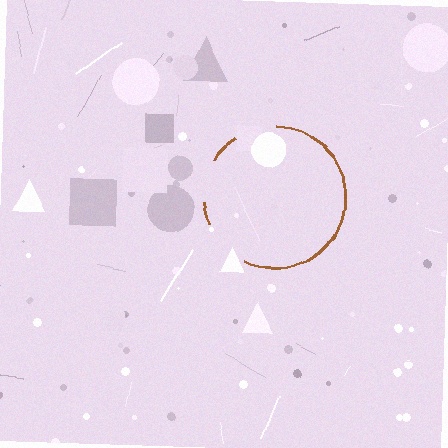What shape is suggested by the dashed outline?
The dashed outline suggests a circle.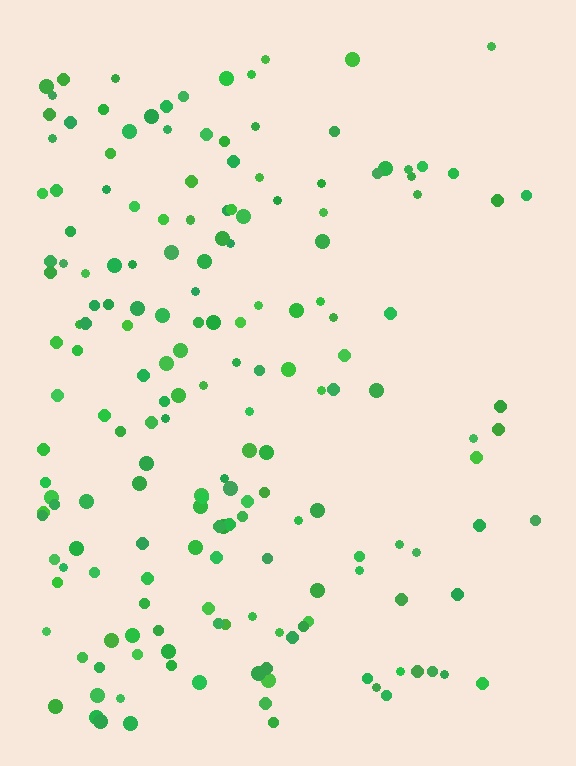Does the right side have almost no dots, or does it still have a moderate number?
Still a moderate number, just noticeably fewer than the left.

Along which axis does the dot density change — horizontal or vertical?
Horizontal.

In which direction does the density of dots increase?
From right to left, with the left side densest.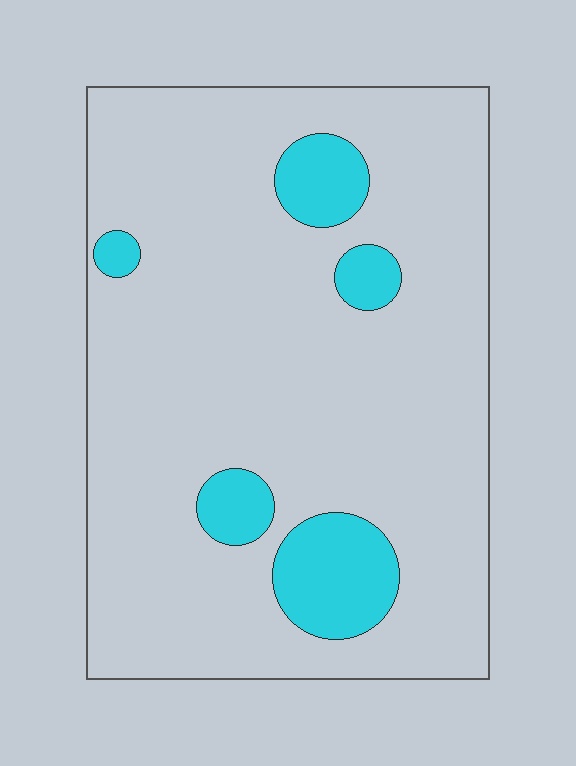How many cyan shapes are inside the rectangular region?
5.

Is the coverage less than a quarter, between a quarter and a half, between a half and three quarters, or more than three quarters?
Less than a quarter.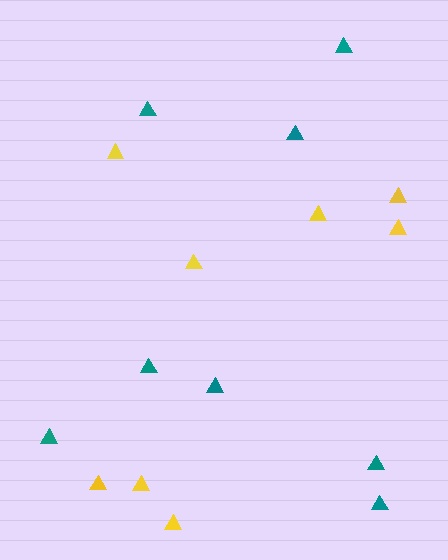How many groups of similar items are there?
There are 2 groups: one group of teal triangles (8) and one group of yellow triangles (8).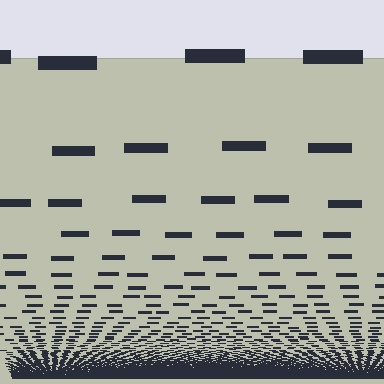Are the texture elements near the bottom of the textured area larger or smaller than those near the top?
Smaller. The gradient is inverted — elements near the bottom are smaller and denser.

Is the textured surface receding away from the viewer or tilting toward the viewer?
The surface appears to tilt toward the viewer. Texture elements get larger and sparser toward the top.